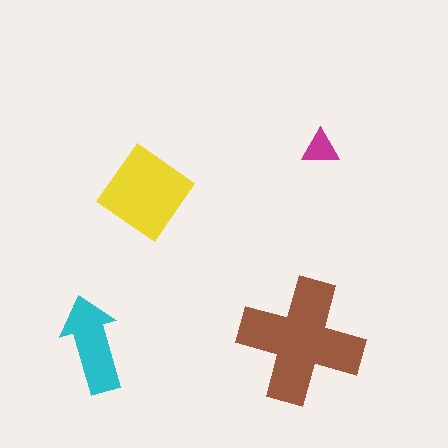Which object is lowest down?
The cyan arrow is bottommost.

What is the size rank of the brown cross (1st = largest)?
1st.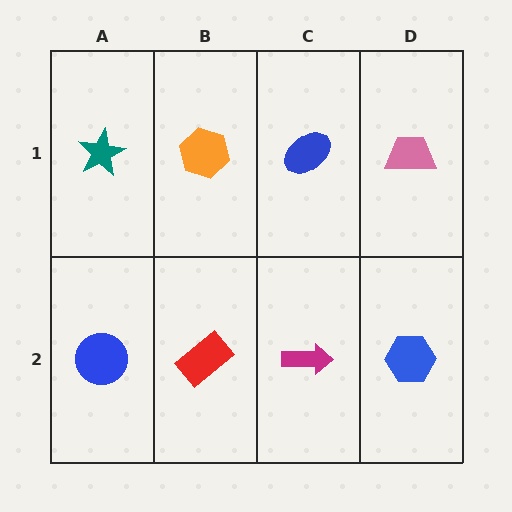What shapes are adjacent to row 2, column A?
A teal star (row 1, column A), a red rectangle (row 2, column B).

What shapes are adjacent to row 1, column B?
A red rectangle (row 2, column B), a teal star (row 1, column A), a blue ellipse (row 1, column C).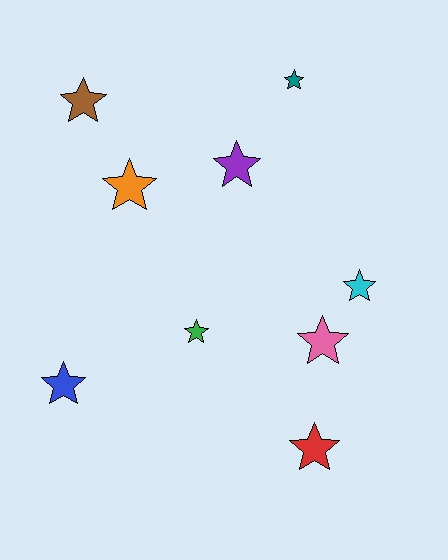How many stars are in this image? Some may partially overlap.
There are 9 stars.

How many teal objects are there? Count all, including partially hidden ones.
There is 1 teal object.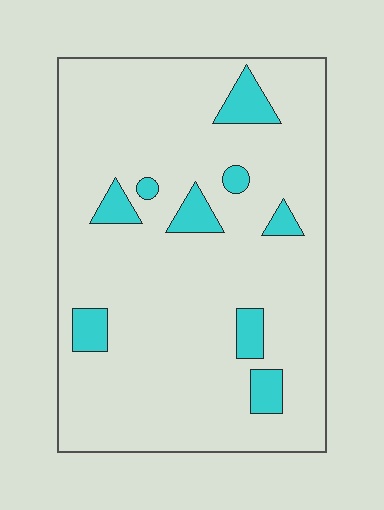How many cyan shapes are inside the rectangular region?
9.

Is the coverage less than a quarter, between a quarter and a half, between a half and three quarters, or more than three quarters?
Less than a quarter.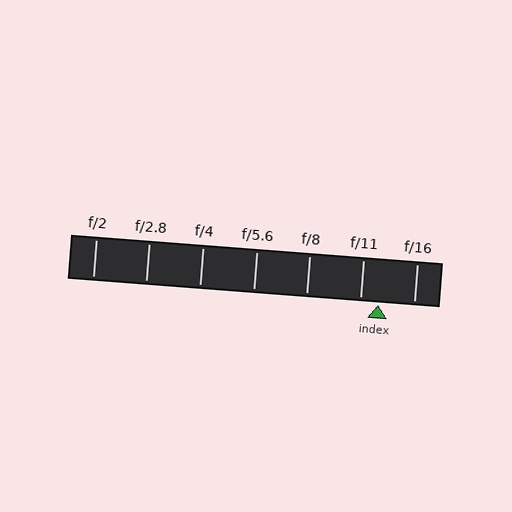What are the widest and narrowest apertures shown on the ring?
The widest aperture shown is f/2 and the narrowest is f/16.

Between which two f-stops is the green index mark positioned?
The index mark is between f/11 and f/16.